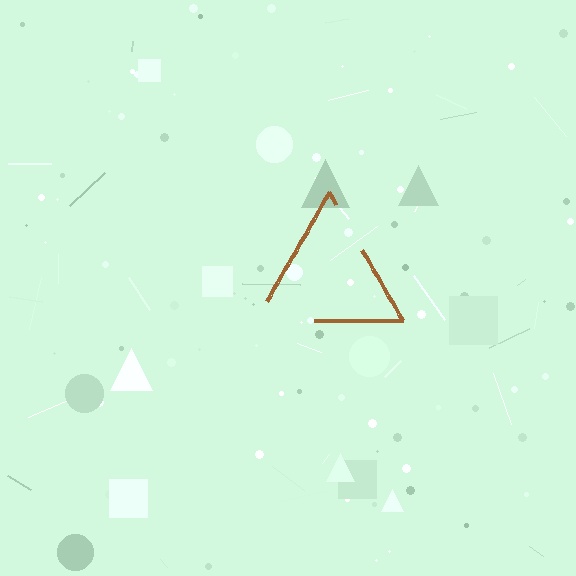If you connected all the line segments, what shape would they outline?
They would outline a triangle.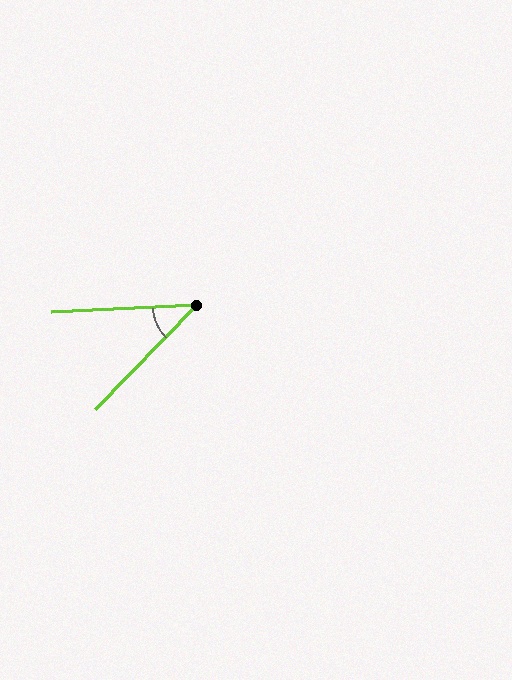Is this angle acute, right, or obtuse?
It is acute.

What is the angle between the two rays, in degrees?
Approximately 43 degrees.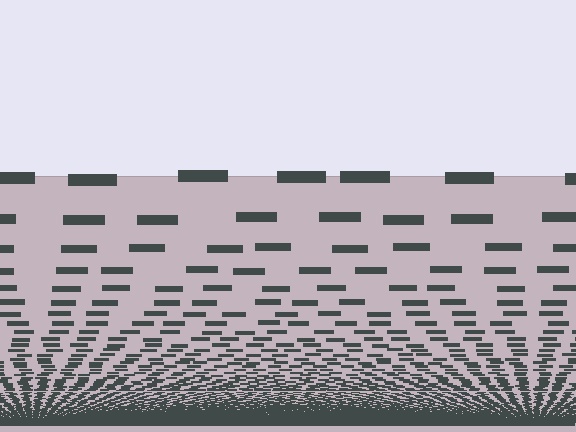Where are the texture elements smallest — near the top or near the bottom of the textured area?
Near the bottom.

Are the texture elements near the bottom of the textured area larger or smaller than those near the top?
Smaller. The gradient is inverted — elements near the bottom are smaller and denser.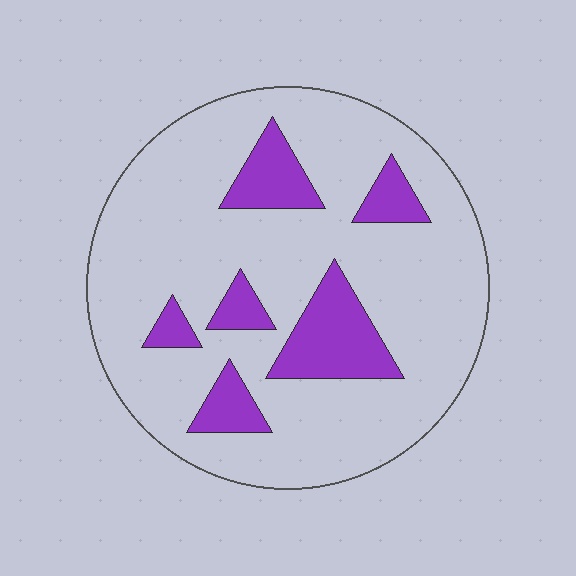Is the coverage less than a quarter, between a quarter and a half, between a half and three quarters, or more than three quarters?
Less than a quarter.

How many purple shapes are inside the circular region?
6.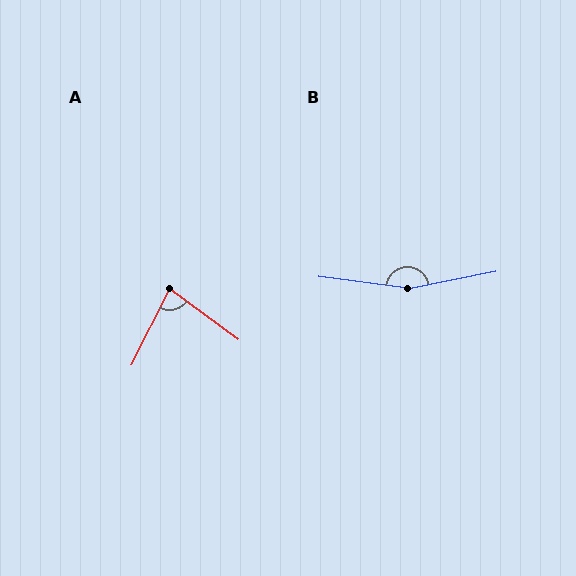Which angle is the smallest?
A, at approximately 80 degrees.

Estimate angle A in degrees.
Approximately 80 degrees.